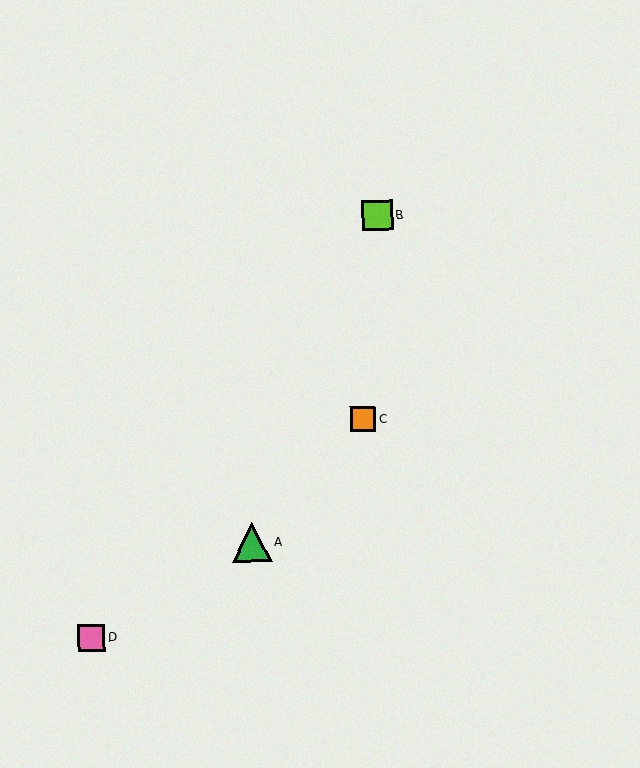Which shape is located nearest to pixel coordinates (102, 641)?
The pink square (labeled D) at (92, 638) is nearest to that location.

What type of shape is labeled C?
Shape C is an orange square.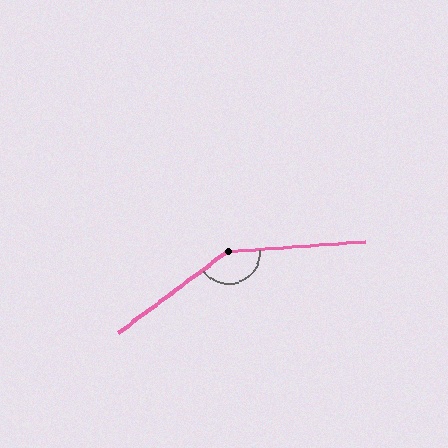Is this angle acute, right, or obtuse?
It is obtuse.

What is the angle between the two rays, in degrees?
Approximately 147 degrees.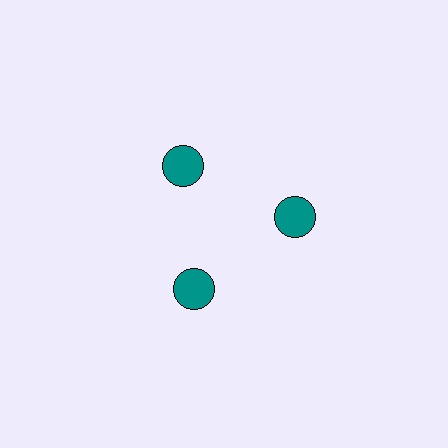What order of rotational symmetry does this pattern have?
This pattern has 3-fold rotational symmetry.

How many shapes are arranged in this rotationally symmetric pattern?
There are 3 shapes, arranged in 3 groups of 1.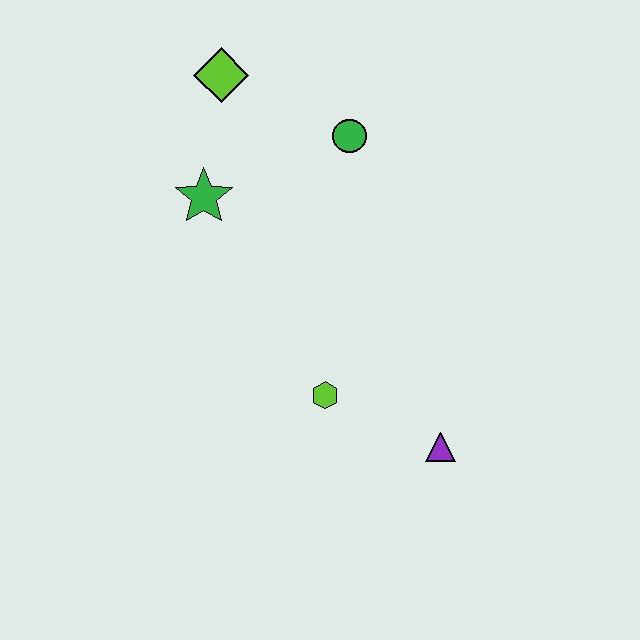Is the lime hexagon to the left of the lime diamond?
No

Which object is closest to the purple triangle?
The lime hexagon is closest to the purple triangle.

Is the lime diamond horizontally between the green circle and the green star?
Yes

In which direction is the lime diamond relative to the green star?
The lime diamond is above the green star.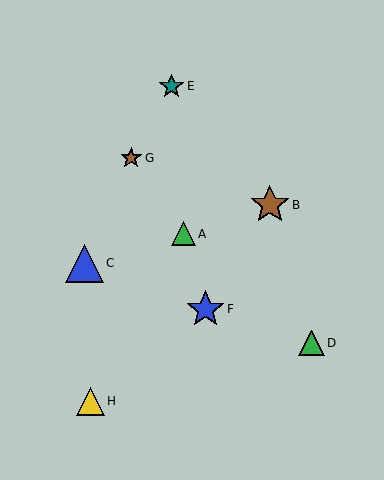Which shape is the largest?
The brown star (labeled B) is the largest.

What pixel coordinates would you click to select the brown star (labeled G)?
Click at (131, 158) to select the brown star G.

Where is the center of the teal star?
The center of the teal star is at (172, 86).